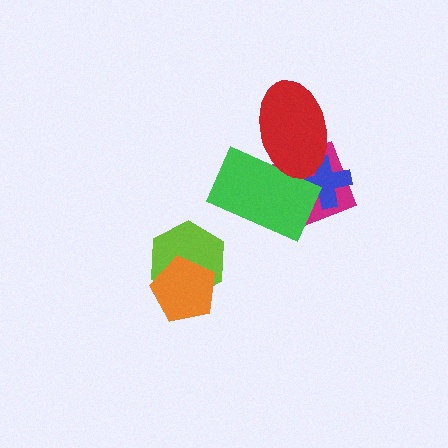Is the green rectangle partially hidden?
Yes, it is partially covered by another shape.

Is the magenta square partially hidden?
Yes, it is partially covered by another shape.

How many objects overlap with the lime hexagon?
1 object overlaps with the lime hexagon.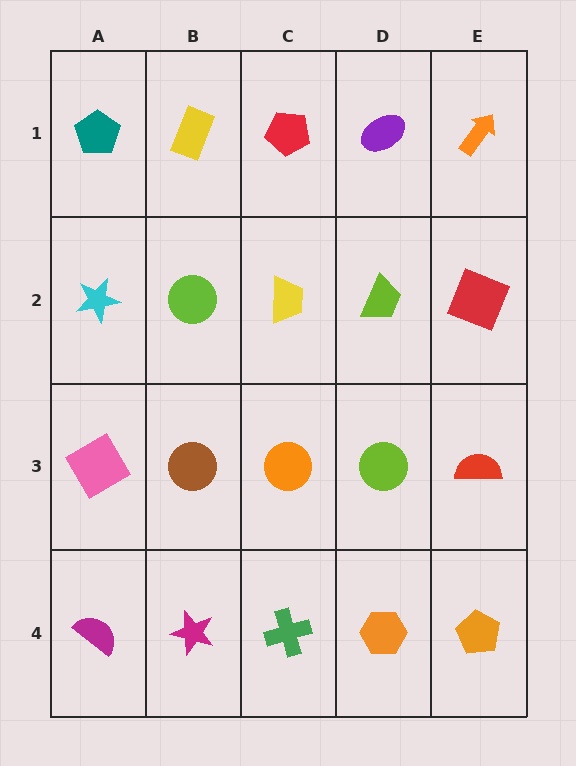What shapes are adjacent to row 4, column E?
A red semicircle (row 3, column E), an orange hexagon (row 4, column D).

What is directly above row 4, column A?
A pink diamond.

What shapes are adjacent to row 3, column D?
A lime trapezoid (row 2, column D), an orange hexagon (row 4, column D), an orange circle (row 3, column C), a red semicircle (row 3, column E).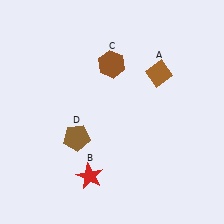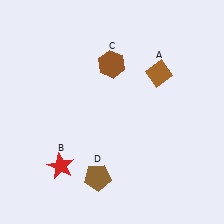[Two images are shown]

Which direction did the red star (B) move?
The red star (B) moved left.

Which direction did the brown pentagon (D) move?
The brown pentagon (D) moved down.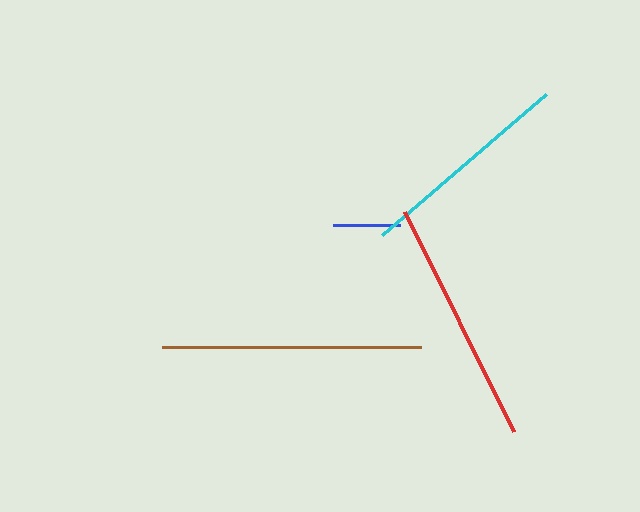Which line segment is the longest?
The brown line is the longest at approximately 259 pixels.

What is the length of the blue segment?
The blue segment is approximately 67 pixels long.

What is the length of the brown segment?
The brown segment is approximately 259 pixels long.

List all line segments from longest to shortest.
From longest to shortest: brown, red, cyan, blue.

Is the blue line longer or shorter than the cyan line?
The cyan line is longer than the blue line.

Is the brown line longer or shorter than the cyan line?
The brown line is longer than the cyan line.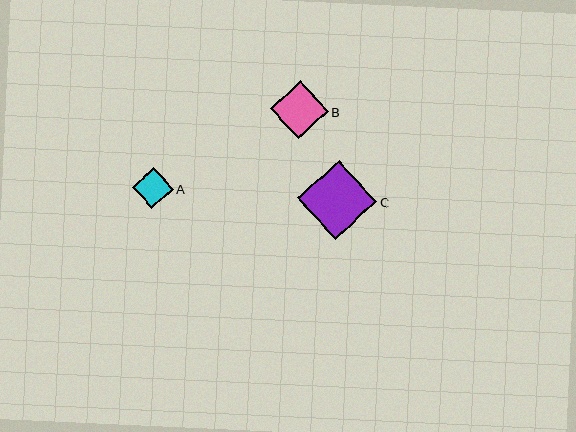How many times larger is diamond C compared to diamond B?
Diamond C is approximately 1.4 times the size of diamond B.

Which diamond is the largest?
Diamond C is the largest with a size of approximately 79 pixels.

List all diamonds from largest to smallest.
From largest to smallest: C, B, A.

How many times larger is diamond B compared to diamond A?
Diamond B is approximately 1.4 times the size of diamond A.